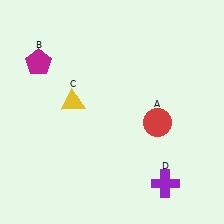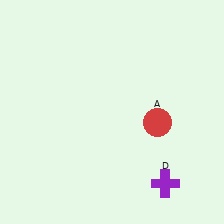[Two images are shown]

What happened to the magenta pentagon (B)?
The magenta pentagon (B) was removed in Image 2. It was in the top-left area of Image 1.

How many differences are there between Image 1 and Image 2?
There are 2 differences between the two images.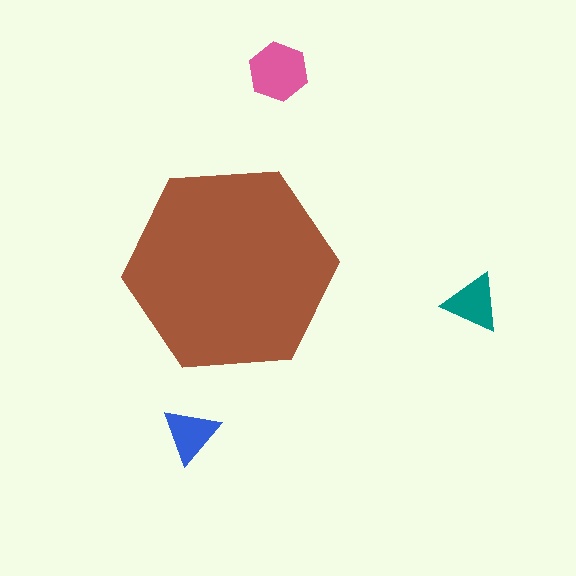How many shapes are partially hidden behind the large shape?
0 shapes are partially hidden.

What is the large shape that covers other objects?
A brown hexagon.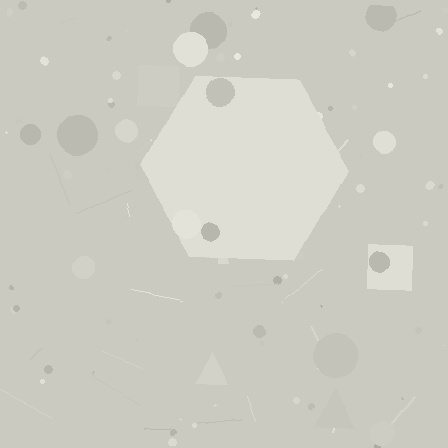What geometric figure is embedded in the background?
A hexagon is embedded in the background.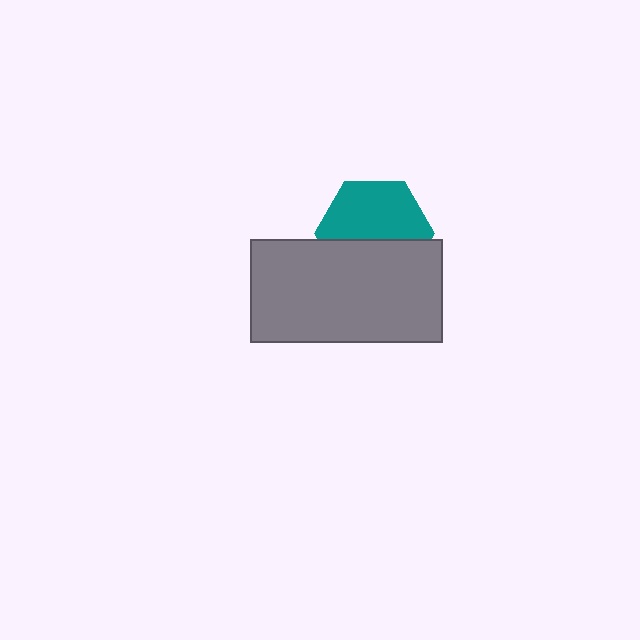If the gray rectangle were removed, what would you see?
You would see the complete teal hexagon.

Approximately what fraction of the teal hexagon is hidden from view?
Roughly 43% of the teal hexagon is hidden behind the gray rectangle.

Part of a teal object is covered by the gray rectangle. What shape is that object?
It is a hexagon.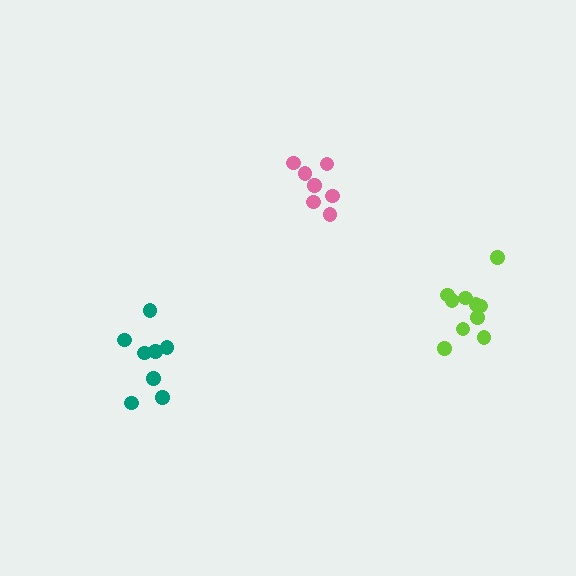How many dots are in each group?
Group 1: 8 dots, Group 2: 7 dots, Group 3: 10 dots (25 total).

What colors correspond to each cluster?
The clusters are colored: teal, pink, lime.